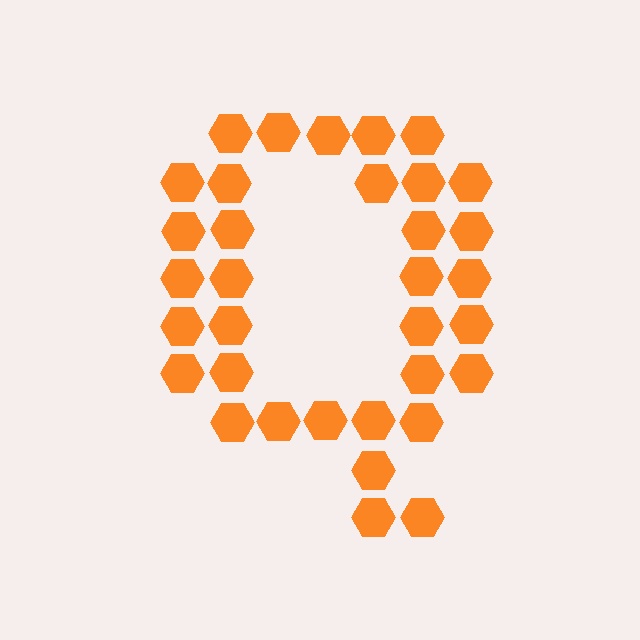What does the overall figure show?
The overall figure shows the letter Q.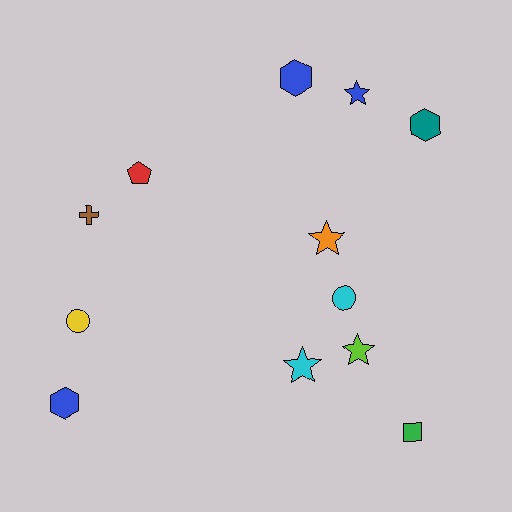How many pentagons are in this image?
There is 1 pentagon.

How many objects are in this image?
There are 12 objects.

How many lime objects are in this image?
There is 1 lime object.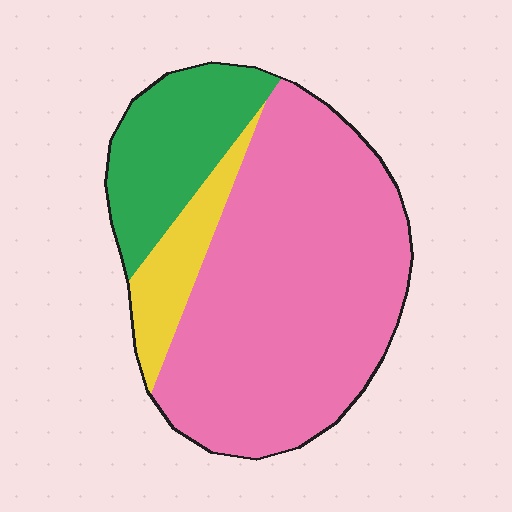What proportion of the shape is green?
Green takes up less than a quarter of the shape.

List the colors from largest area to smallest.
From largest to smallest: pink, green, yellow.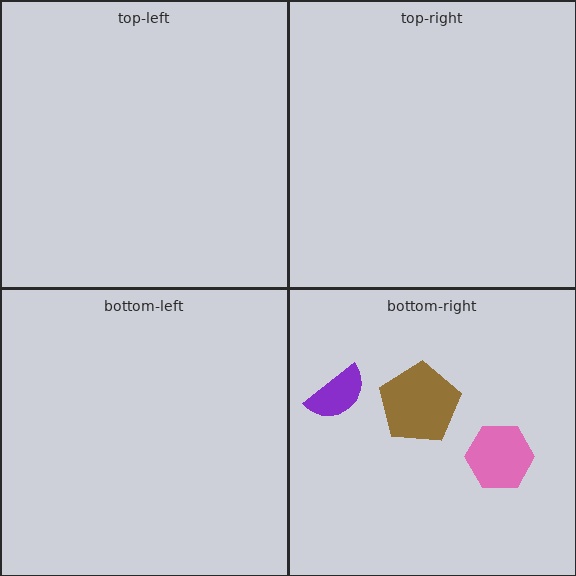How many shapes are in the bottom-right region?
3.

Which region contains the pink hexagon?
The bottom-right region.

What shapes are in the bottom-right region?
The pink hexagon, the brown pentagon, the purple semicircle.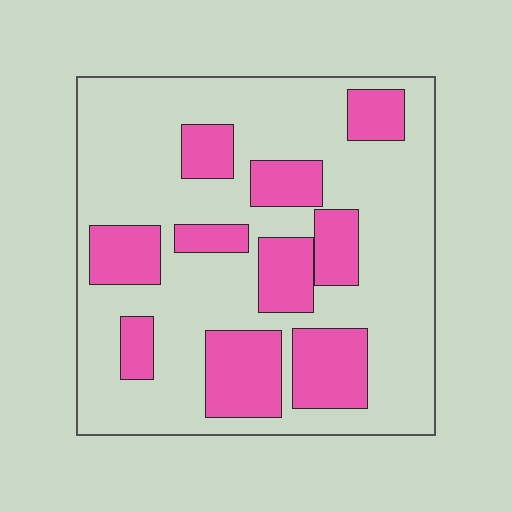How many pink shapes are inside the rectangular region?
10.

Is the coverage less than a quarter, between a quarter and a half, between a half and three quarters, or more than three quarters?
Between a quarter and a half.